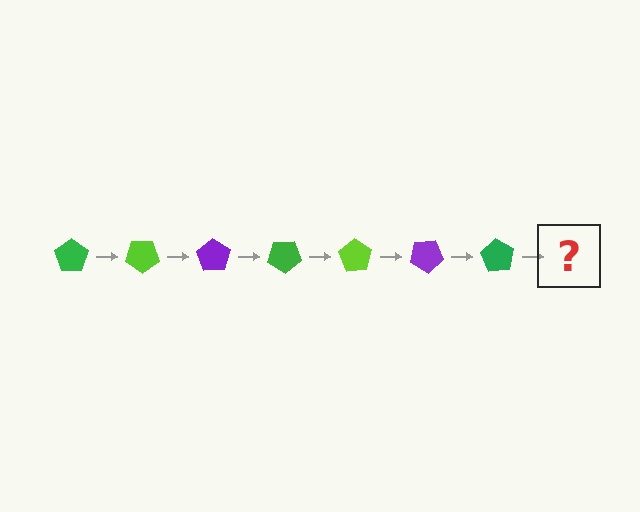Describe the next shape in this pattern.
It should be a lime pentagon, rotated 245 degrees from the start.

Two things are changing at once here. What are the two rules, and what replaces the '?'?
The two rules are that it rotates 35 degrees each step and the color cycles through green, lime, and purple. The '?' should be a lime pentagon, rotated 245 degrees from the start.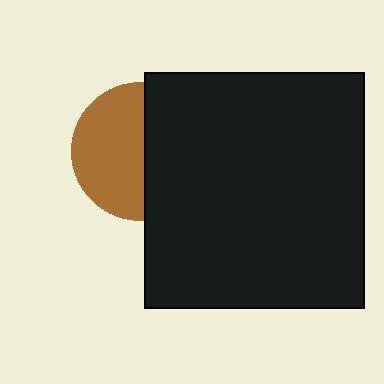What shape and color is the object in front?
The object in front is a black rectangle.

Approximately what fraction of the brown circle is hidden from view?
Roughly 48% of the brown circle is hidden behind the black rectangle.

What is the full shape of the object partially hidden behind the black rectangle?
The partially hidden object is a brown circle.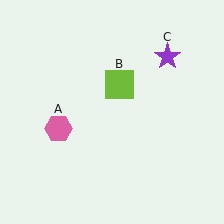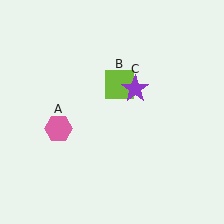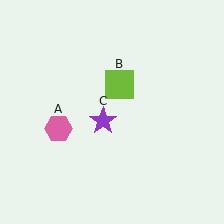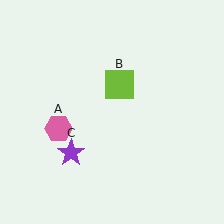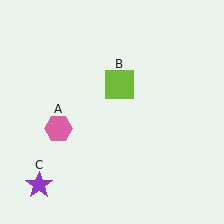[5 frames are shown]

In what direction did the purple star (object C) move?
The purple star (object C) moved down and to the left.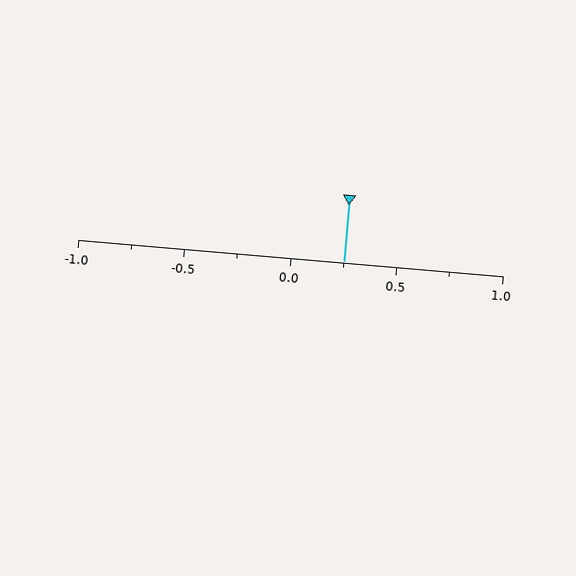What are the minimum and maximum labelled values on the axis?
The axis runs from -1.0 to 1.0.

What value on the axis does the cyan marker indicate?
The marker indicates approximately 0.25.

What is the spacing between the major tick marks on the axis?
The major ticks are spaced 0.5 apart.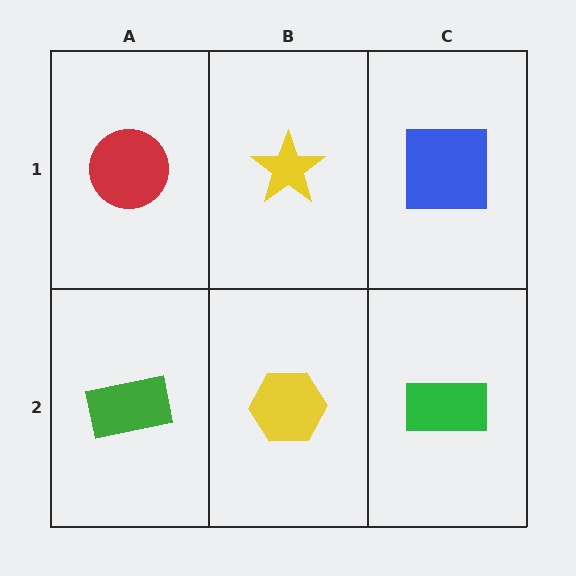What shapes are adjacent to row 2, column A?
A red circle (row 1, column A), a yellow hexagon (row 2, column B).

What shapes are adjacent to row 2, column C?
A blue square (row 1, column C), a yellow hexagon (row 2, column B).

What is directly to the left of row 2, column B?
A green rectangle.